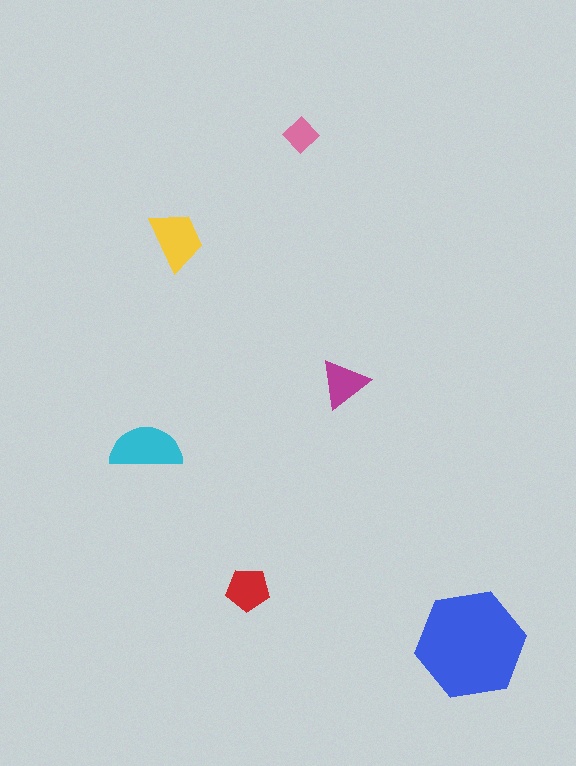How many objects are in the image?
There are 6 objects in the image.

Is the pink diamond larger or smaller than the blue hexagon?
Smaller.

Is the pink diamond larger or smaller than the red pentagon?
Smaller.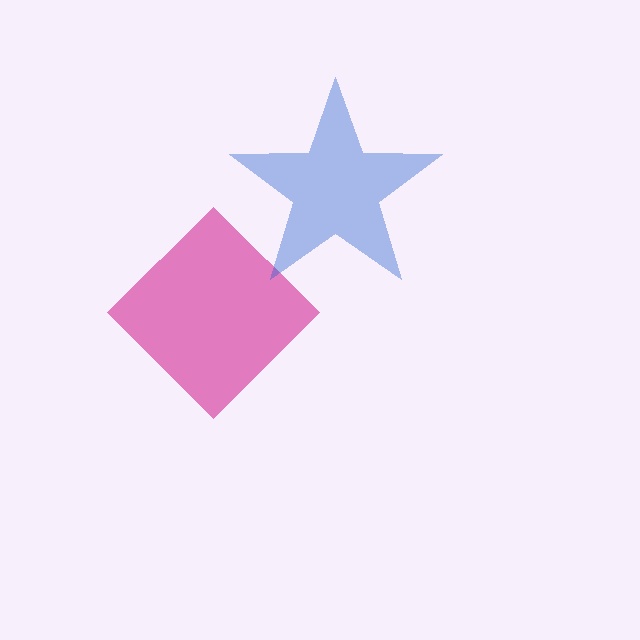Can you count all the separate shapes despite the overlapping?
Yes, there are 2 separate shapes.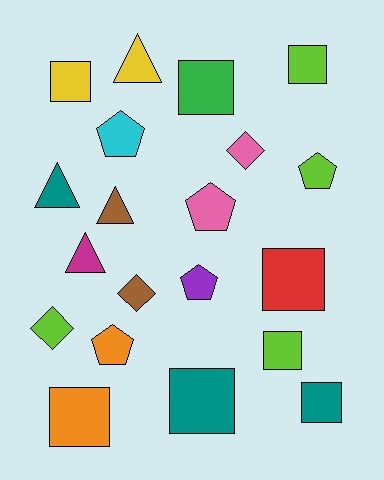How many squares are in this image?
There are 8 squares.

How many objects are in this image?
There are 20 objects.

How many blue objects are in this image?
There are no blue objects.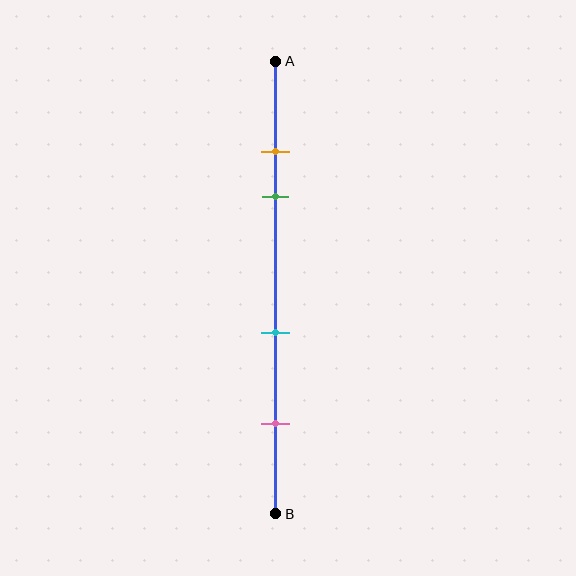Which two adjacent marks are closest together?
The orange and green marks are the closest adjacent pair.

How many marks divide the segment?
There are 4 marks dividing the segment.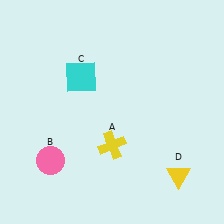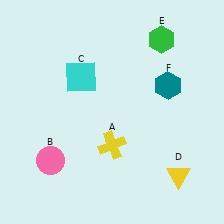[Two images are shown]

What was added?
A green hexagon (E), a teal hexagon (F) were added in Image 2.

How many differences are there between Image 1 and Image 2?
There are 2 differences between the two images.